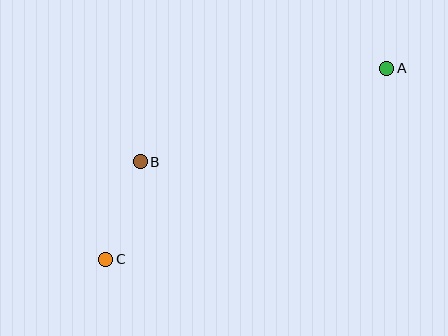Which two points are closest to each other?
Points B and C are closest to each other.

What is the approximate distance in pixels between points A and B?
The distance between A and B is approximately 264 pixels.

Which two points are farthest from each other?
Points A and C are farthest from each other.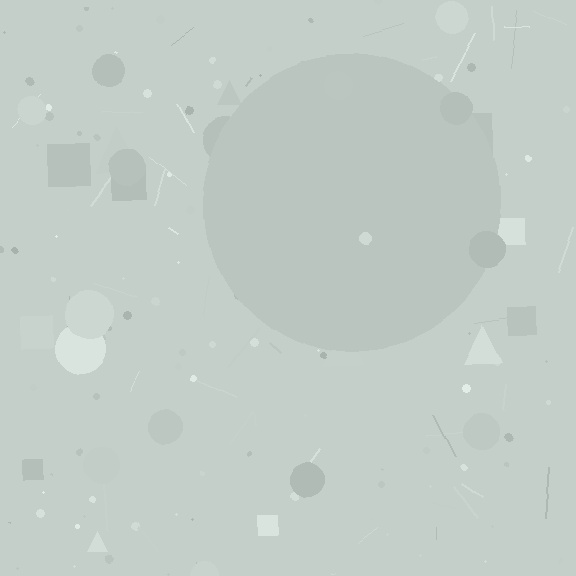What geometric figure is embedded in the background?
A circle is embedded in the background.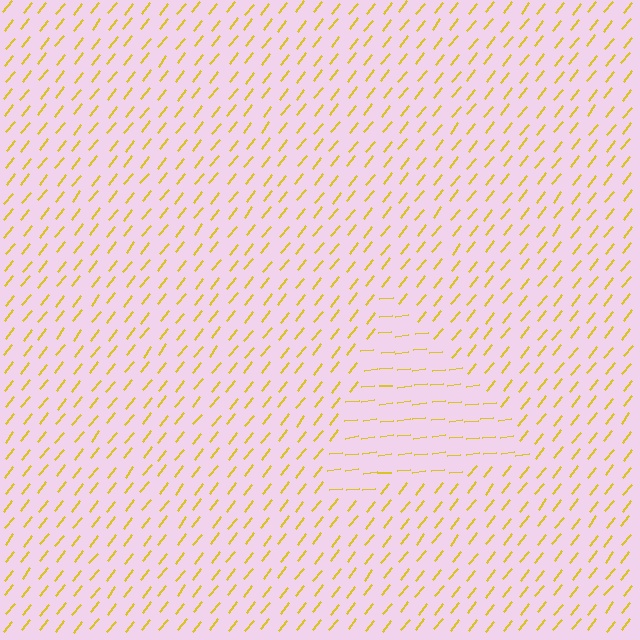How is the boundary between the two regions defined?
The boundary is defined purely by a change in line orientation (approximately 45 degrees difference). All lines are the same color and thickness.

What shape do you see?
I see a triangle.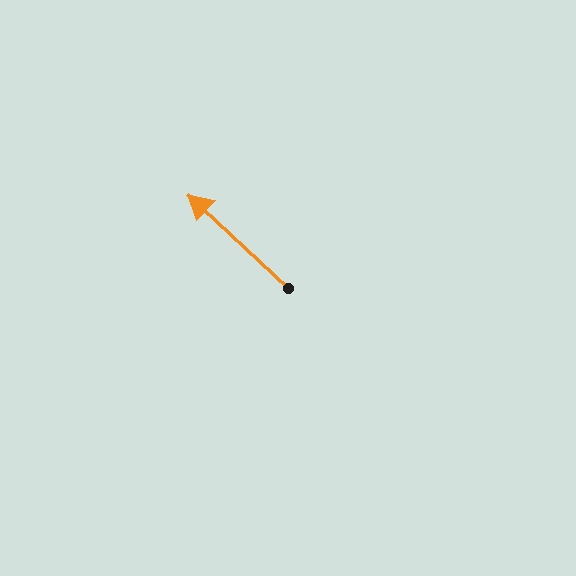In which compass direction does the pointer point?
Northwest.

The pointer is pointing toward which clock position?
Roughly 10 o'clock.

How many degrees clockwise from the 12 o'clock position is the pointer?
Approximately 313 degrees.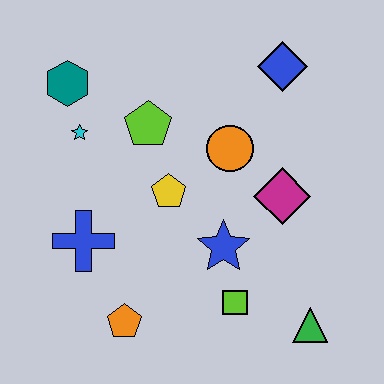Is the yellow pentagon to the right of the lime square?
No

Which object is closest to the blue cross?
The orange pentagon is closest to the blue cross.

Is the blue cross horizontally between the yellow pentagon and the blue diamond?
No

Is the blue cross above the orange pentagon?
Yes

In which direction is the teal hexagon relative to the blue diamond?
The teal hexagon is to the left of the blue diamond.